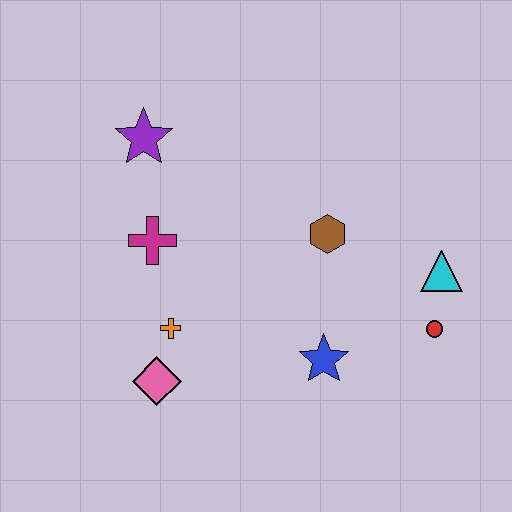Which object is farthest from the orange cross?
The cyan triangle is farthest from the orange cross.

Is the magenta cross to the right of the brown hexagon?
No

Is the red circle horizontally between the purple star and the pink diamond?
No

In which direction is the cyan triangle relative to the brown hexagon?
The cyan triangle is to the right of the brown hexagon.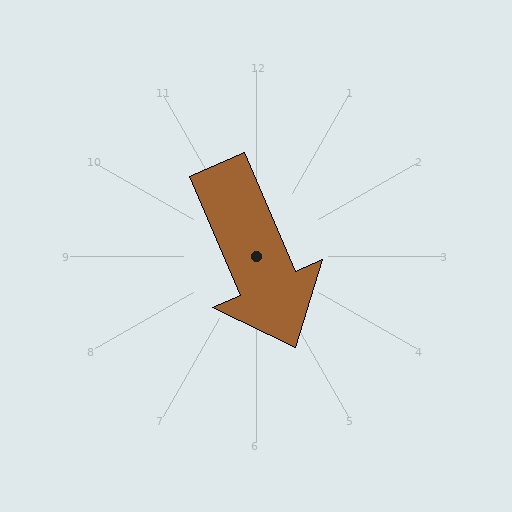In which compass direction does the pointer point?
Southeast.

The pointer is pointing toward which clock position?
Roughly 5 o'clock.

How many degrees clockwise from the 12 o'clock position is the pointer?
Approximately 157 degrees.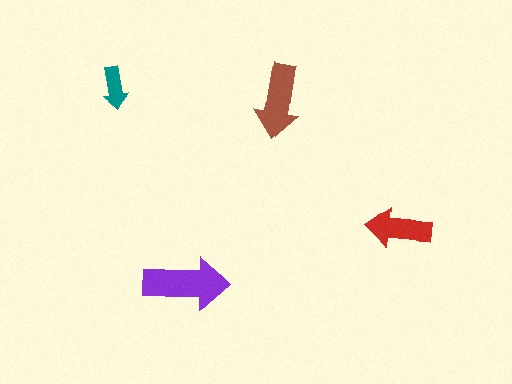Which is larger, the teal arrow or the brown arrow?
The brown one.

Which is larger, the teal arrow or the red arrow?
The red one.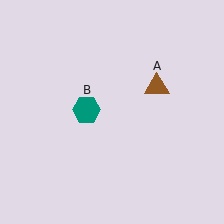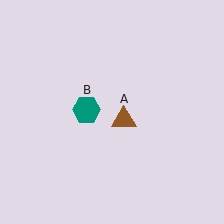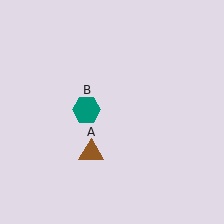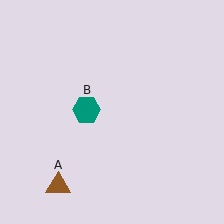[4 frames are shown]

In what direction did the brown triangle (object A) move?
The brown triangle (object A) moved down and to the left.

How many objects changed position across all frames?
1 object changed position: brown triangle (object A).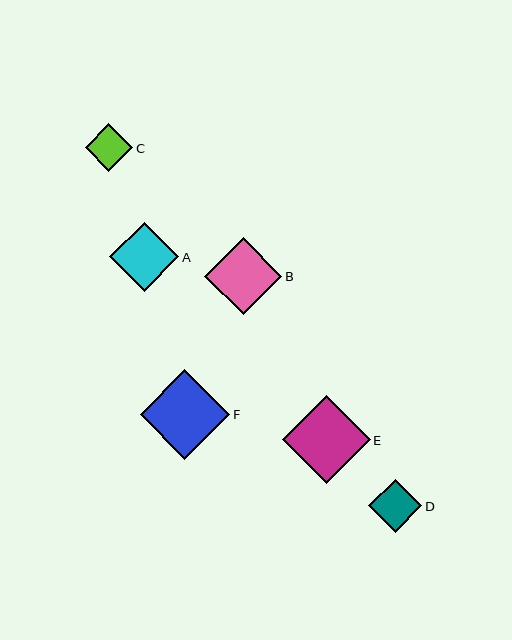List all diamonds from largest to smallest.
From largest to smallest: F, E, B, A, D, C.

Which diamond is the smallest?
Diamond C is the smallest with a size of approximately 48 pixels.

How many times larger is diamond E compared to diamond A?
Diamond E is approximately 1.3 times the size of diamond A.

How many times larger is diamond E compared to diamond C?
Diamond E is approximately 1.8 times the size of diamond C.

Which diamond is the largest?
Diamond F is the largest with a size of approximately 90 pixels.